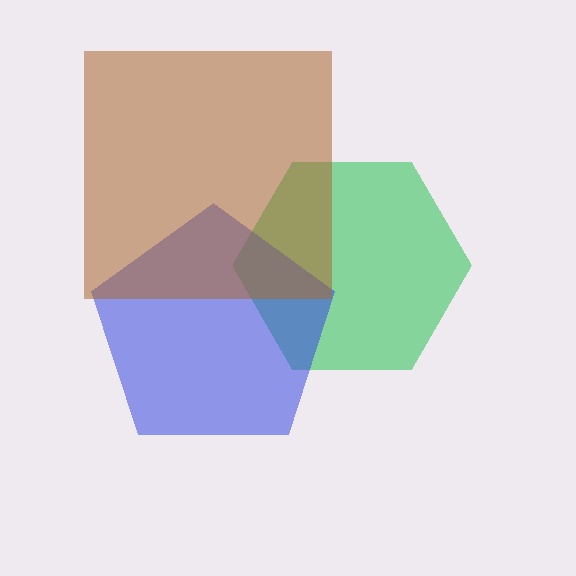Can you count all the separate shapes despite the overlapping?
Yes, there are 3 separate shapes.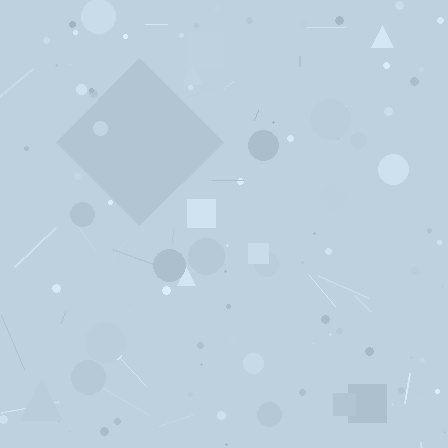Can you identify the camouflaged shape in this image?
The camouflaged shape is a diamond.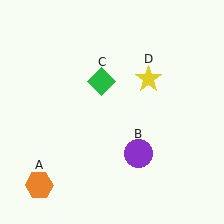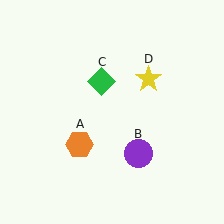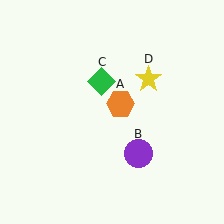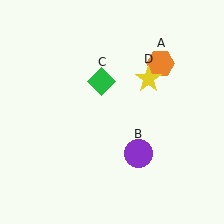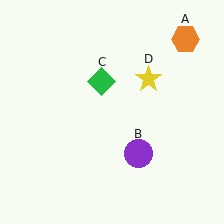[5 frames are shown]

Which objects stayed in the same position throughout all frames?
Purple circle (object B) and green diamond (object C) and yellow star (object D) remained stationary.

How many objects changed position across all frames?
1 object changed position: orange hexagon (object A).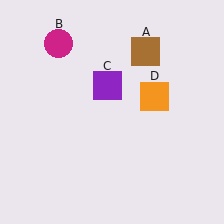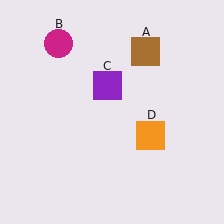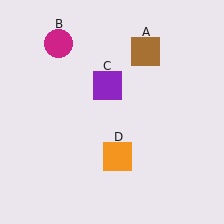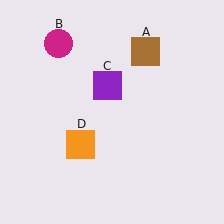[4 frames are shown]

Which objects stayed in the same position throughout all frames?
Brown square (object A) and magenta circle (object B) and purple square (object C) remained stationary.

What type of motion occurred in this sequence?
The orange square (object D) rotated clockwise around the center of the scene.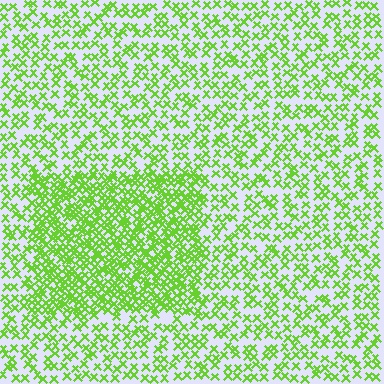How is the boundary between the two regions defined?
The boundary is defined by a change in element density (approximately 2.1x ratio). All elements are the same color, size, and shape.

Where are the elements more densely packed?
The elements are more densely packed inside the rectangle boundary.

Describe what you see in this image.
The image contains small lime elements arranged at two different densities. A rectangle-shaped region is visible where the elements are more densely packed than the surrounding area.